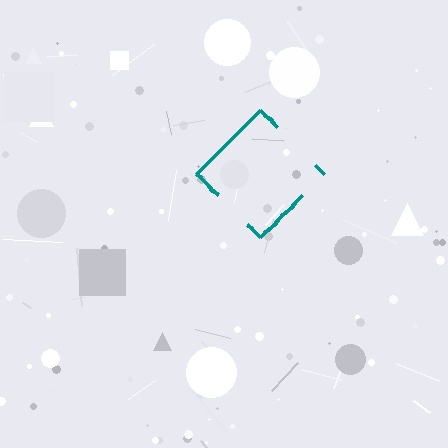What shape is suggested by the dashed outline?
The dashed outline suggests a diamond.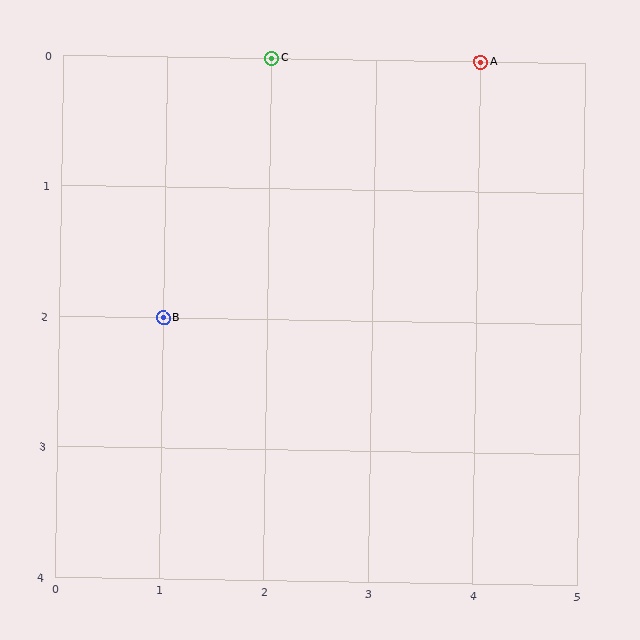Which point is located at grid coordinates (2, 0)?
Point C is at (2, 0).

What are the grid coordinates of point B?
Point B is at grid coordinates (1, 2).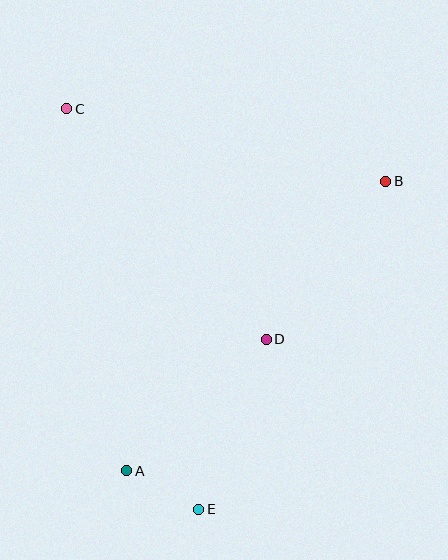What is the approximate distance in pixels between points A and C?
The distance between A and C is approximately 367 pixels.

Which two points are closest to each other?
Points A and E are closest to each other.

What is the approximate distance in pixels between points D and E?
The distance between D and E is approximately 182 pixels.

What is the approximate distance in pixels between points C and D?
The distance between C and D is approximately 305 pixels.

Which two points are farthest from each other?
Points C and E are farthest from each other.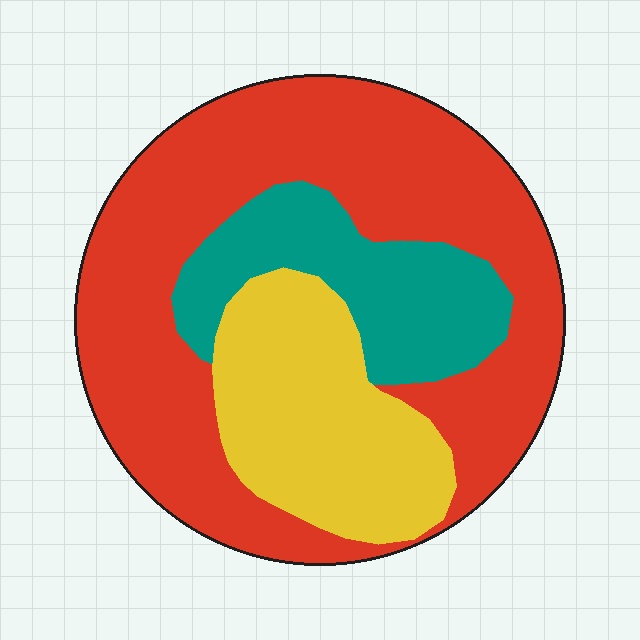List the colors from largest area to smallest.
From largest to smallest: red, yellow, teal.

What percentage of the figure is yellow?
Yellow covers about 25% of the figure.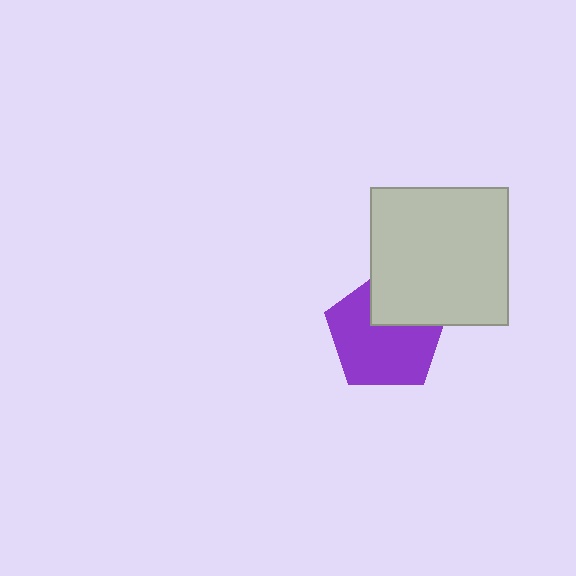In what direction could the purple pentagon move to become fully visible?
The purple pentagon could move down. That would shift it out from behind the light gray square entirely.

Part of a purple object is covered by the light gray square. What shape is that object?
It is a pentagon.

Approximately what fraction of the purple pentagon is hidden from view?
Roughly 30% of the purple pentagon is hidden behind the light gray square.